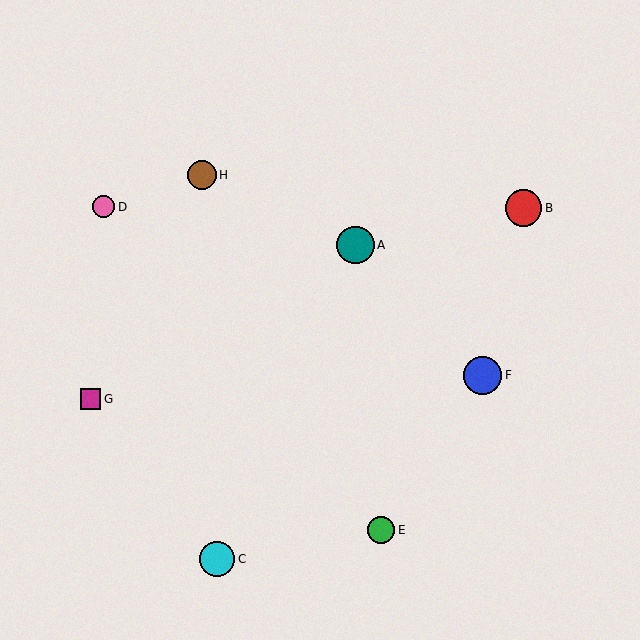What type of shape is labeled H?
Shape H is a brown circle.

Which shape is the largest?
The blue circle (labeled F) is the largest.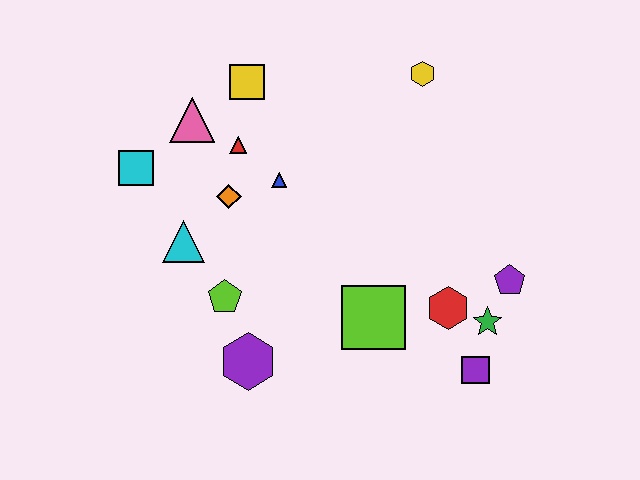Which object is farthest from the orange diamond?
The purple square is farthest from the orange diamond.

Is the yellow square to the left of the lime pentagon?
No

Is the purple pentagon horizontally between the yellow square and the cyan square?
No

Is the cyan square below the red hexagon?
No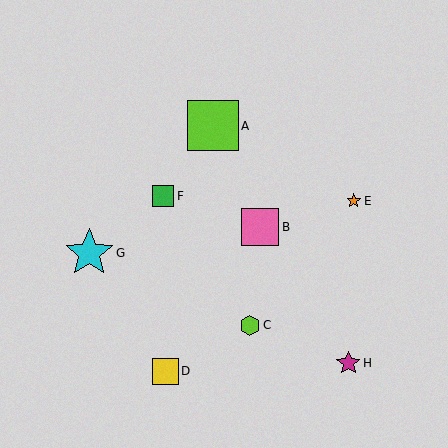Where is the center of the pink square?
The center of the pink square is at (260, 227).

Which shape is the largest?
The lime square (labeled A) is the largest.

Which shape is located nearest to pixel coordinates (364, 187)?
The orange star (labeled E) at (354, 201) is nearest to that location.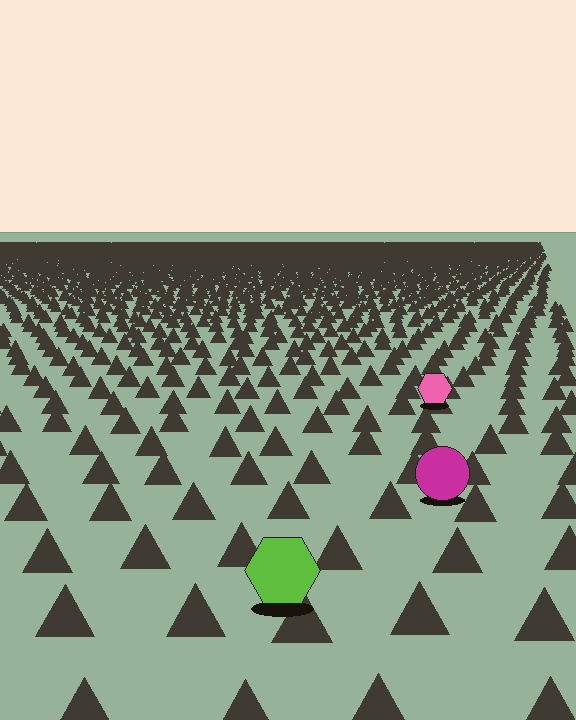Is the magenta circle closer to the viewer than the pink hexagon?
Yes. The magenta circle is closer — you can tell from the texture gradient: the ground texture is coarser near it.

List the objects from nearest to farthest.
From nearest to farthest: the lime hexagon, the magenta circle, the pink hexagon.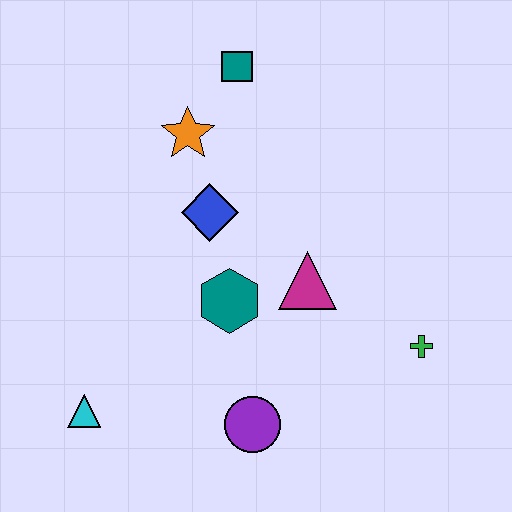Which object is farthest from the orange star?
The green cross is farthest from the orange star.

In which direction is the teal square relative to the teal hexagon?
The teal square is above the teal hexagon.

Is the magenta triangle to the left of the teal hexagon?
No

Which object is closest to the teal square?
The orange star is closest to the teal square.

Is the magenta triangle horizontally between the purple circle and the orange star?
No